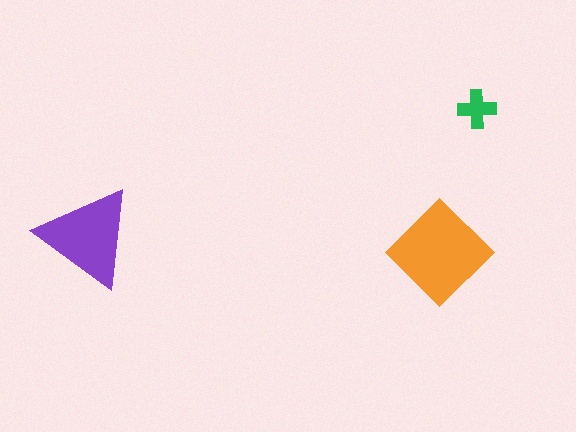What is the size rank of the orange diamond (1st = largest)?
1st.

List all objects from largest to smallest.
The orange diamond, the purple triangle, the green cross.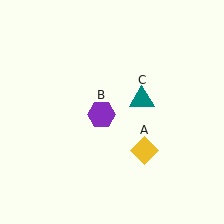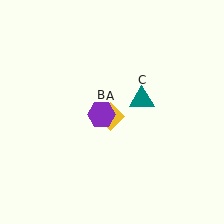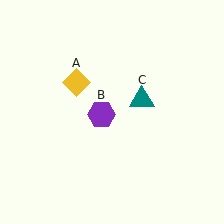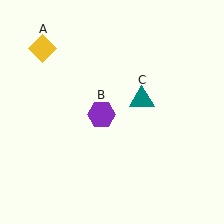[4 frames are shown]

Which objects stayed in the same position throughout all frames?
Purple hexagon (object B) and teal triangle (object C) remained stationary.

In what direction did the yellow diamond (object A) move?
The yellow diamond (object A) moved up and to the left.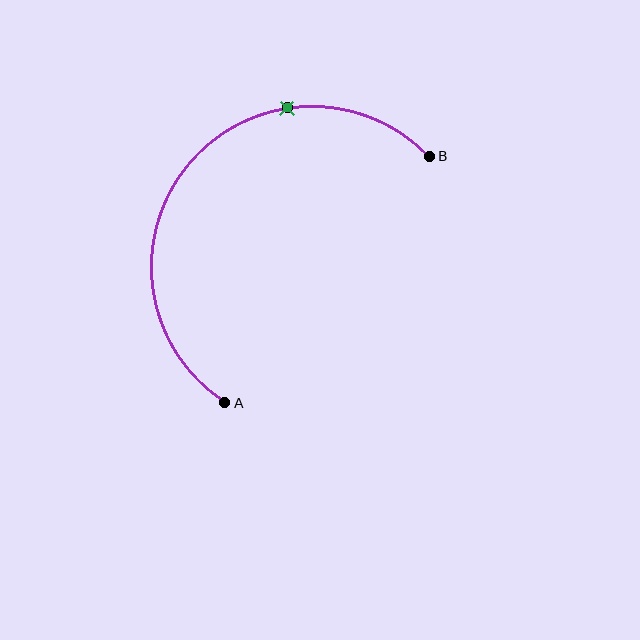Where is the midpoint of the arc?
The arc midpoint is the point on the curve farthest from the straight line joining A and B. It sits above and to the left of that line.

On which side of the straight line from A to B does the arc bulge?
The arc bulges above and to the left of the straight line connecting A and B.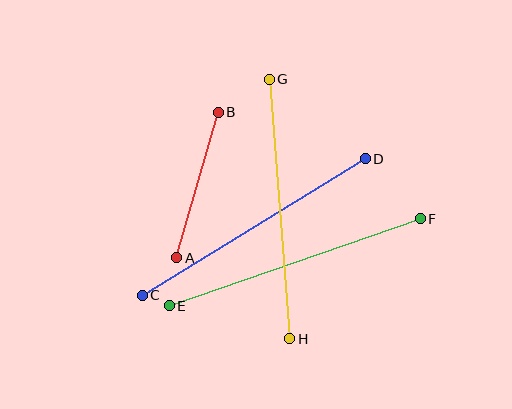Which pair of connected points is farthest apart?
Points E and F are farthest apart.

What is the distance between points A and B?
The distance is approximately 151 pixels.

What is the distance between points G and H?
The distance is approximately 260 pixels.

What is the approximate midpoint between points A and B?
The midpoint is at approximately (197, 185) pixels.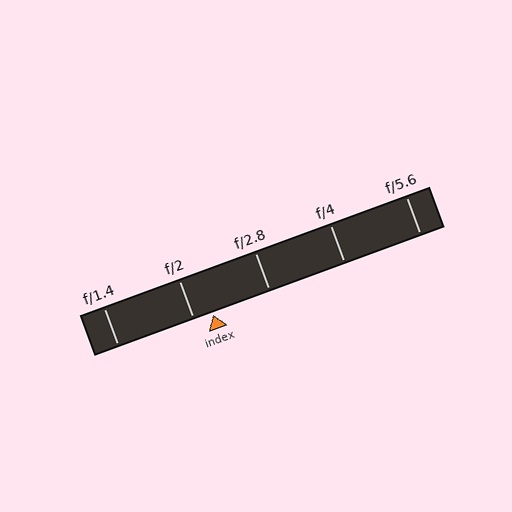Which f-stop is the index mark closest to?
The index mark is closest to f/2.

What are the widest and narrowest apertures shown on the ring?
The widest aperture shown is f/1.4 and the narrowest is f/5.6.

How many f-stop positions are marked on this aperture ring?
There are 5 f-stop positions marked.